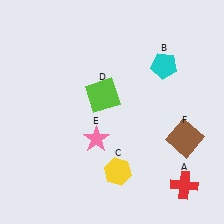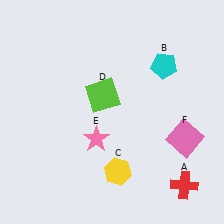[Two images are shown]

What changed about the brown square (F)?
In Image 1, F is brown. In Image 2, it changed to pink.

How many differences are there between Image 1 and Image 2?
There is 1 difference between the two images.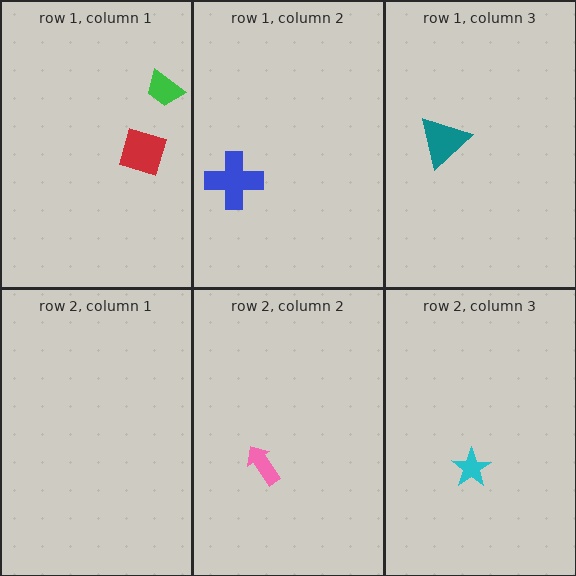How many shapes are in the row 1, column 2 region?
1.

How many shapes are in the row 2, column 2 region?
1.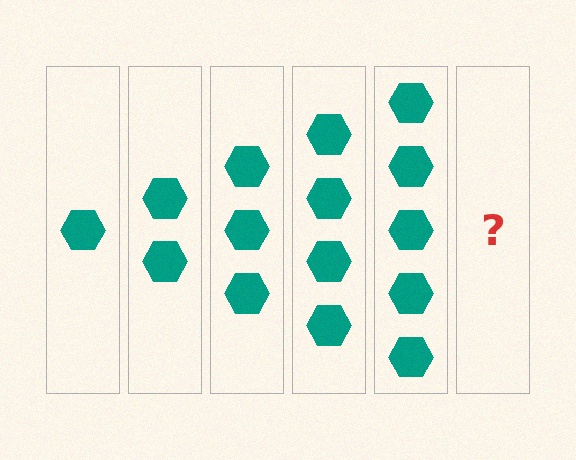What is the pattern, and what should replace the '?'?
The pattern is that each step adds one more hexagon. The '?' should be 6 hexagons.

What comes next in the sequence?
The next element should be 6 hexagons.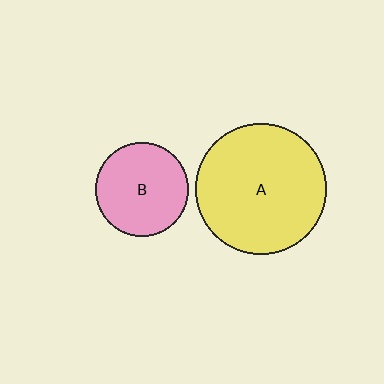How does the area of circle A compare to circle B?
Approximately 1.9 times.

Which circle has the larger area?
Circle A (yellow).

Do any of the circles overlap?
No, none of the circles overlap.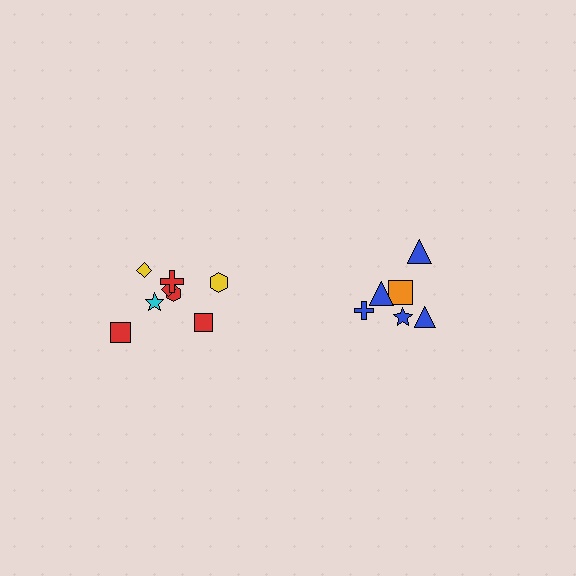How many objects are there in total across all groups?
There are 14 objects.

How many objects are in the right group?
There are 6 objects.